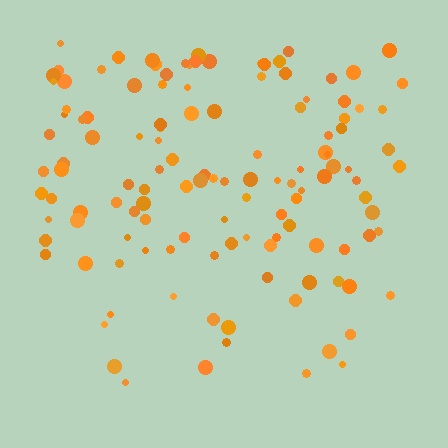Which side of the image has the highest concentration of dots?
The top.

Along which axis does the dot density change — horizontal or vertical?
Vertical.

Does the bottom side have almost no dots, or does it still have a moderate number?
Still a moderate number, just noticeably fewer than the top.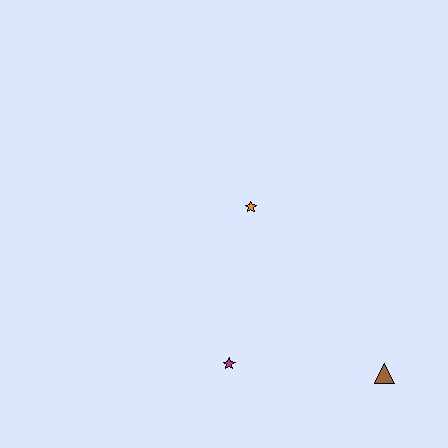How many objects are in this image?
There are 3 objects.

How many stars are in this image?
There are 2 stars.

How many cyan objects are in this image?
There are no cyan objects.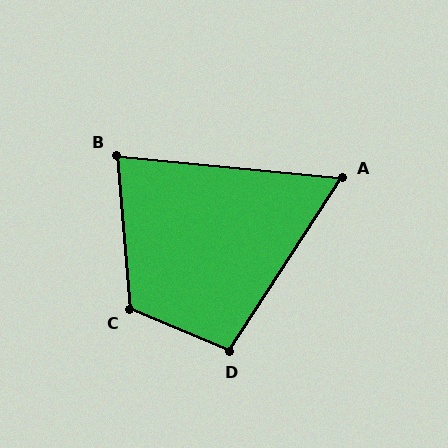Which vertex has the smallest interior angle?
A, at approximately 63 degrees.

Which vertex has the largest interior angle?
C, at approximately 117 degrees.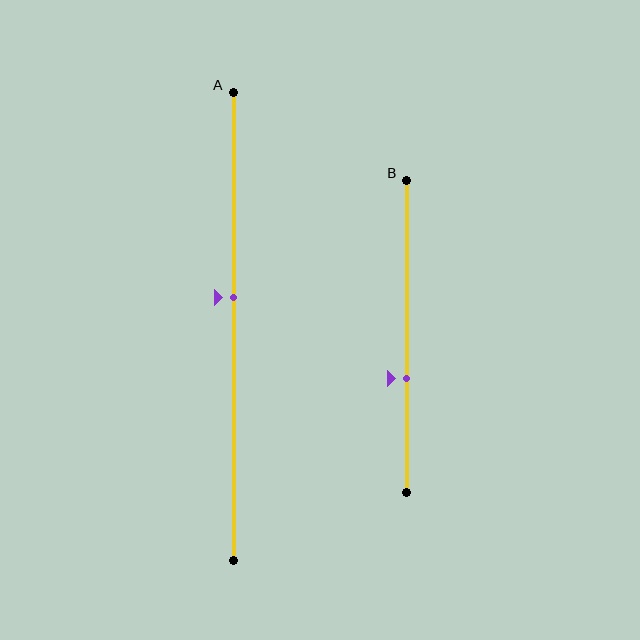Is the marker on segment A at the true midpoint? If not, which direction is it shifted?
No, the marker on segment A is shifted upward by about 6% of the segment length.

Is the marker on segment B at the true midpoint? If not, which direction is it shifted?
No, the marker on segment B is shifted downward by about 14% of the segment length.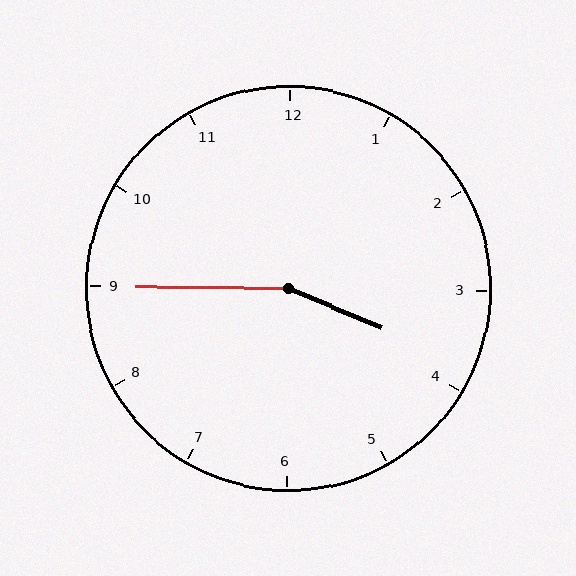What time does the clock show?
3:45.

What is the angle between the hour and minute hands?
Approximately 158 degrees.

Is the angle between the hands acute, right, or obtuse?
It is obtuse.